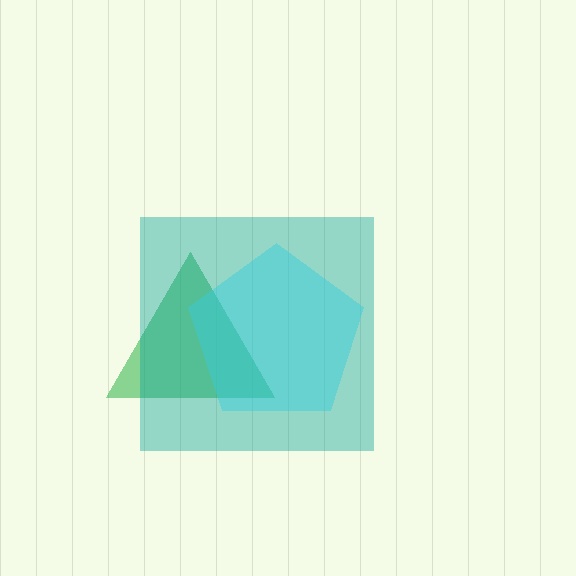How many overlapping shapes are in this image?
There are 3 overlapping shapes in the image.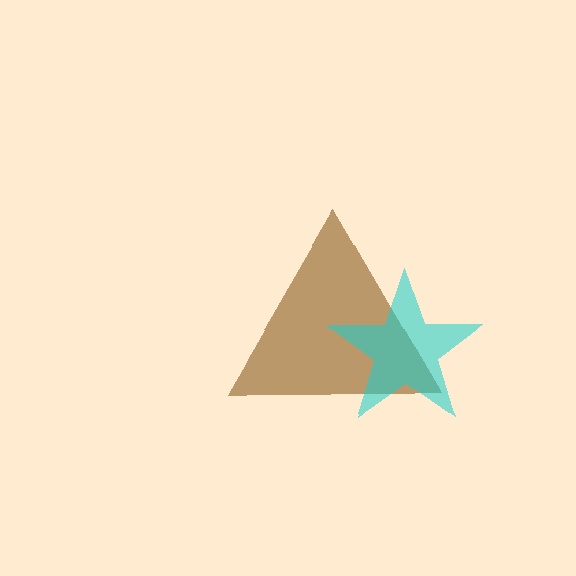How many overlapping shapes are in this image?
There are 2 overlapping shapes in the image.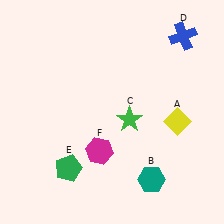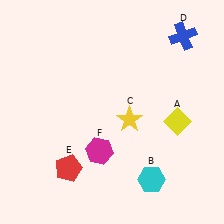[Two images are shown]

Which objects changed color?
B changed from teal to cyan. C changed from green to yellow. E changed from green to red.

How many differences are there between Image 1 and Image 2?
There are 3 differences between the two images.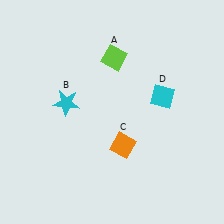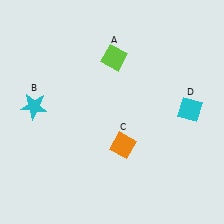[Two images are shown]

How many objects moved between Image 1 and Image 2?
2 objects moved between the two images.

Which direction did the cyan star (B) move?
The cyan star (B) moved left.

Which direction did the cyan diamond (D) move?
The cyan diamond (D) moved right.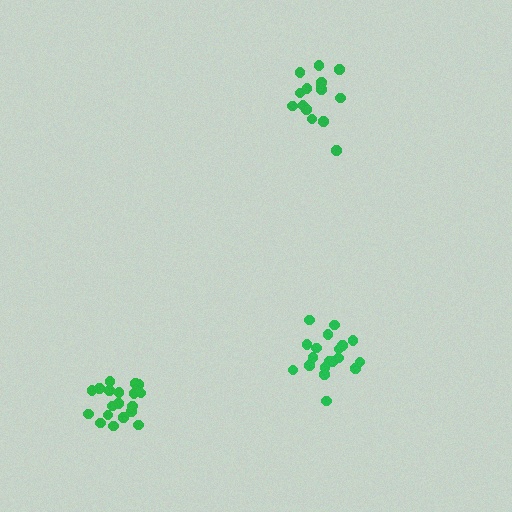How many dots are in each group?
Group 1: 15 dots, Group 2: 20 dots, Group 3: 19 dots (54 total).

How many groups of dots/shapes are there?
There are 3 groups.